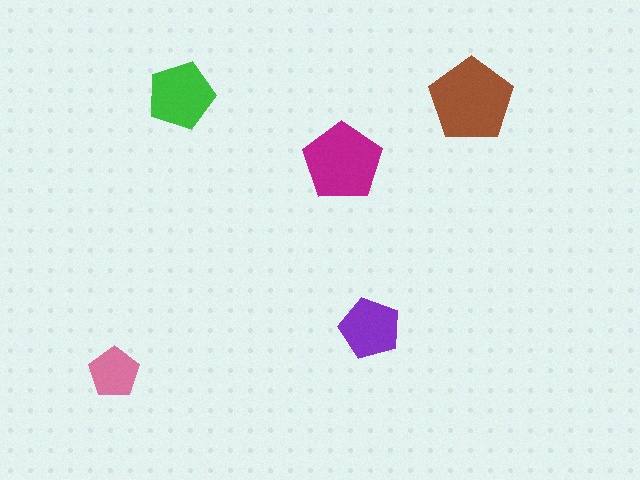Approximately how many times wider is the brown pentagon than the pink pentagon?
About 1.5 times wider.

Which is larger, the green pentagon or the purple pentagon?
The green one.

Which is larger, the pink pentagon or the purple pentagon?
The purple one.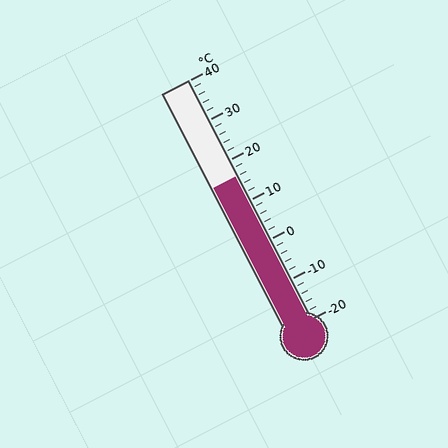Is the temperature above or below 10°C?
The temperature is above 10°C.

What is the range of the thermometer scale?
The thermometer scale ranges from -20°C to 40°C.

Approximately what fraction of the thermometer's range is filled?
The thermometer is filled to approximately 60% of its range.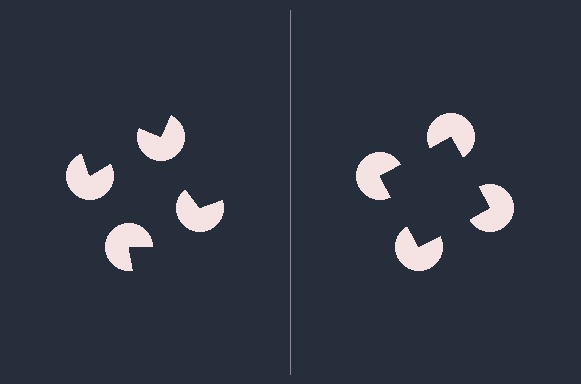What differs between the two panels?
The pac-man discs are positioned identically on both sides; only the wedge orientations differ. On the right they align to a square; on the left they are misaligned.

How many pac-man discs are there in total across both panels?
8 — 4 on each side.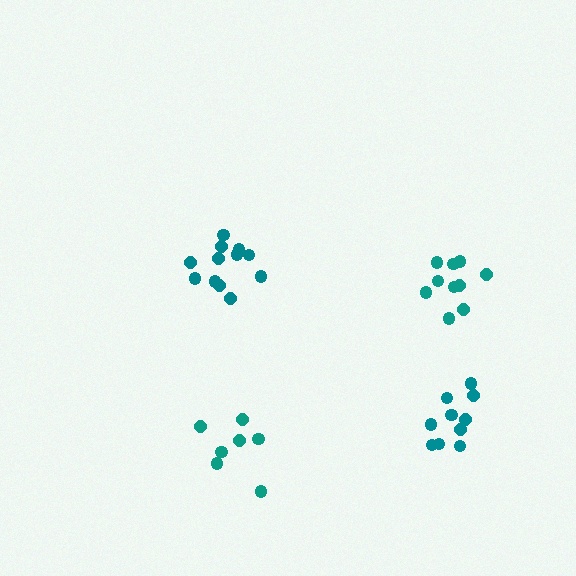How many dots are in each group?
Group 1: 7 dots, Group 2: 10 dots, Group 3: 10 dots, Group 4: 12 dots (39 total).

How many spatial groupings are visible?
There are 4 spatial groupings.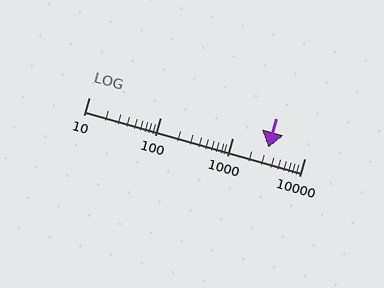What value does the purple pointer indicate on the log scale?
The pointer indicates approximately 3100.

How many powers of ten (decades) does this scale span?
The scale spans 3 decades, from 10 to 10000.